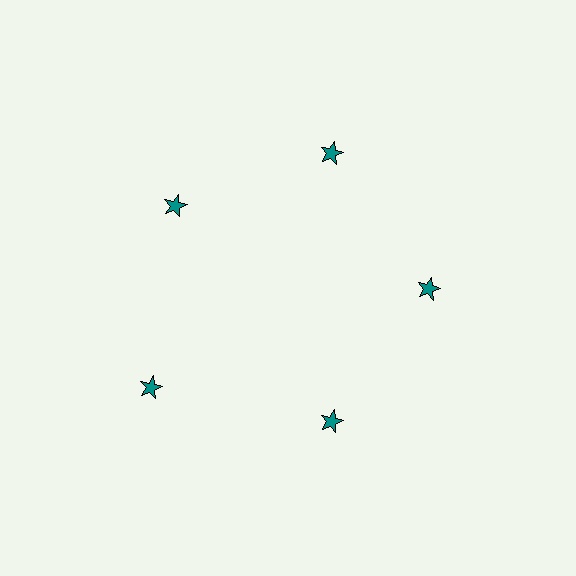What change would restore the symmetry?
The symmetry would be restored by moving it inward, back onto the ring so that all 5 stars sit at equal angles and equal distance from the center.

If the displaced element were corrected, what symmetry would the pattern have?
It would have 5-fold rotational symmetry — the pattern would map onto itself every 72 degrees.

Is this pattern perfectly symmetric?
No. The 5 teal stars are arranged in a ring, but one element near the 8 o'clock position is pushed outward from the center, breaking the 5-fold rotational symmetry.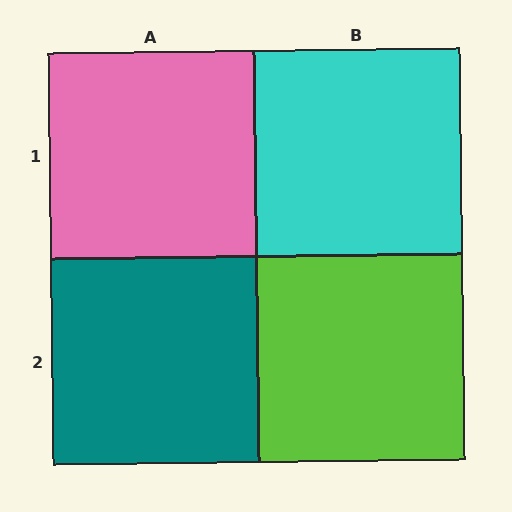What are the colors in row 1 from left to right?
Pink, cyan.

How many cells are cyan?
1 cell is cyan.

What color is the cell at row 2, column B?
Lime.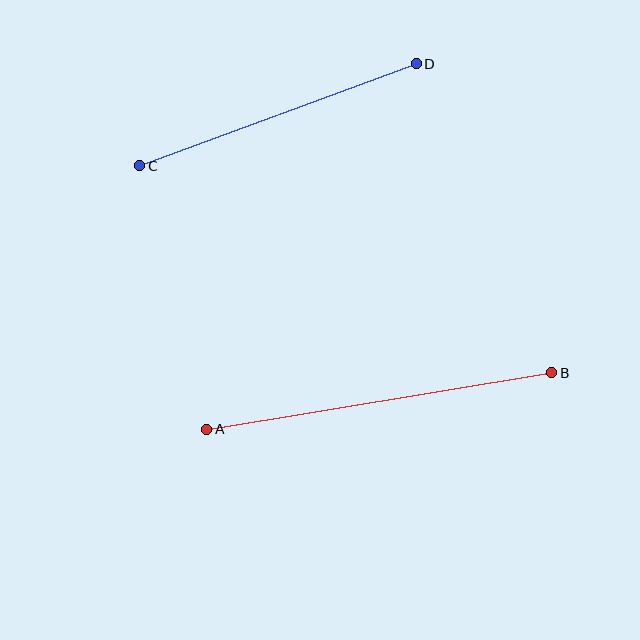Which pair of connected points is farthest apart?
Points A and B are farthest apart.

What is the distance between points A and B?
The distance is approximately 350 pixels.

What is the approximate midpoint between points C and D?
The midpoint is at approximately (278, 115) pixels.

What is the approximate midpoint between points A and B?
The midpoint is at approximately (379, 401) pixels.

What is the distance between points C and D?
The distance is approximately 295 pixels.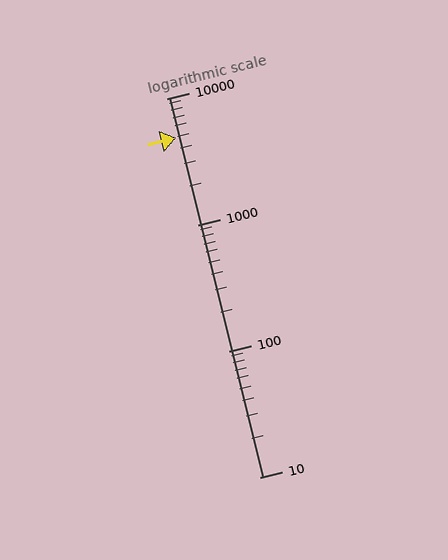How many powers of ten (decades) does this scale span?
The scale spans 3 decades, from 10 to 10000.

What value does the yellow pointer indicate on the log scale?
The pointer indicates approximately 4900.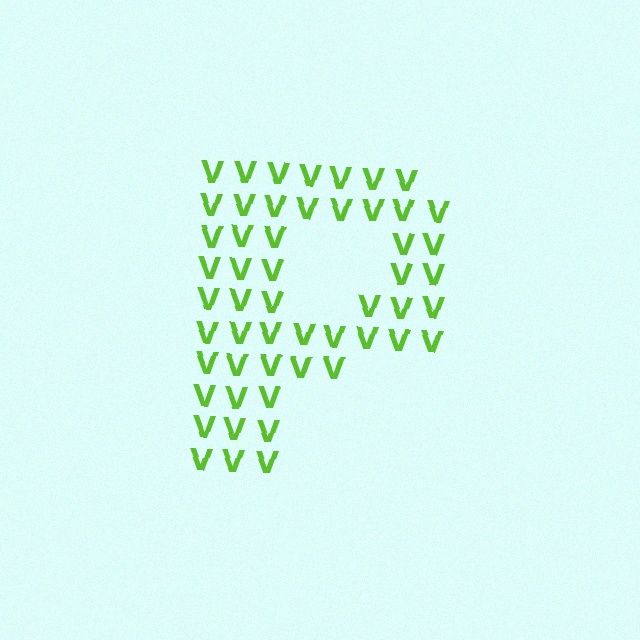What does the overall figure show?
The overall figure shows the letter P.